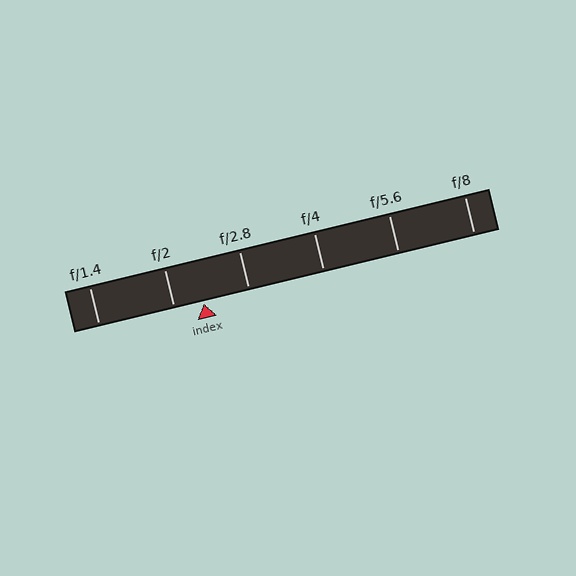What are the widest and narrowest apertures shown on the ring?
The widest aperture shown is f/1.4 and the narrowest is f/8.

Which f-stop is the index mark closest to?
The index mark is closest to f/2.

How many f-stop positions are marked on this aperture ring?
There are 6 f-stop positions marked.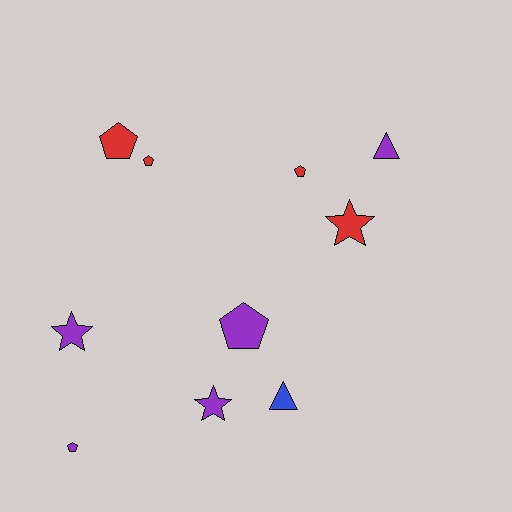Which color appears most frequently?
Purple, with 5 objects.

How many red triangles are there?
There are no red triangles.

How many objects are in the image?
There are 10 objects.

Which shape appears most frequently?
Pentagon, with 5 objects.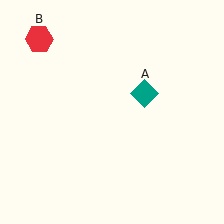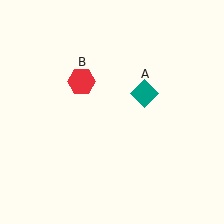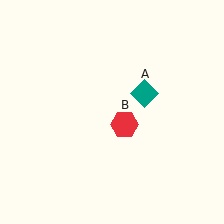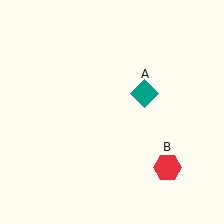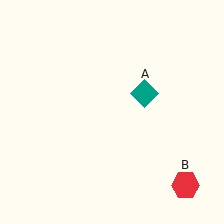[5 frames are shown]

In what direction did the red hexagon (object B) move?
The red hexagon (object B) moved down and to the right.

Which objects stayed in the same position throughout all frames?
Teal diamond (object A) remained stationary.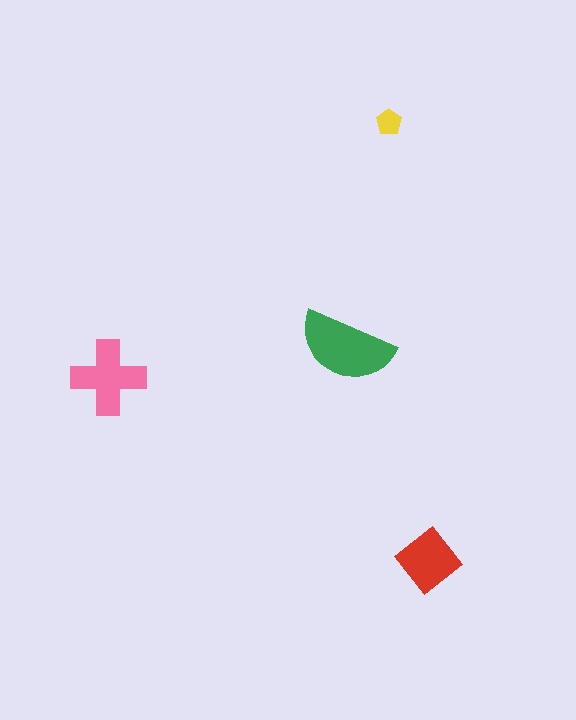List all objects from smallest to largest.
The yellow pentagon, the red diamond, the pink cross, the green semicircle.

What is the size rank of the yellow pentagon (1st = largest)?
4th.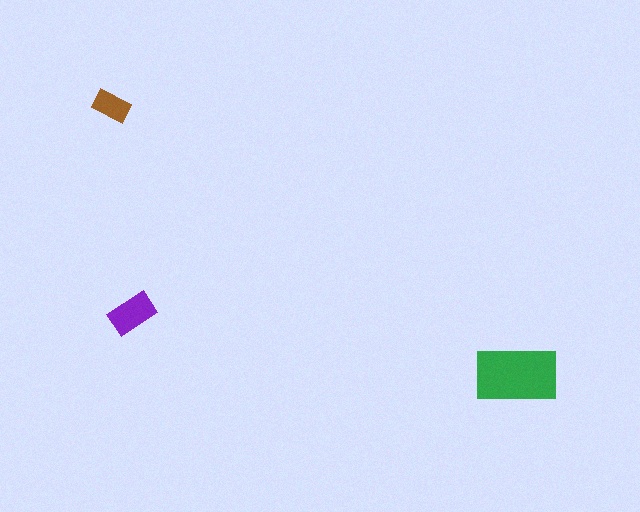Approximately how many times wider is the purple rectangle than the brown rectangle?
About 1.5 times wider.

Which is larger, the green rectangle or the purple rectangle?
The green one.